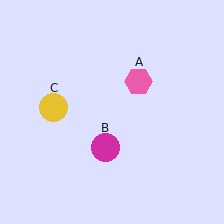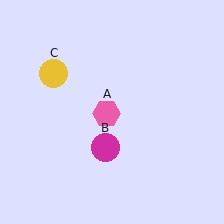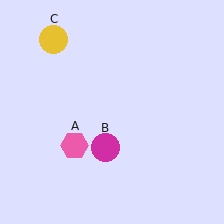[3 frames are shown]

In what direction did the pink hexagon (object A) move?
The pink hexagon (object A) moved down and to the left.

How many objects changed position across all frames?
2 objects changed position: pink hexagon (object A), yellow circle (object C).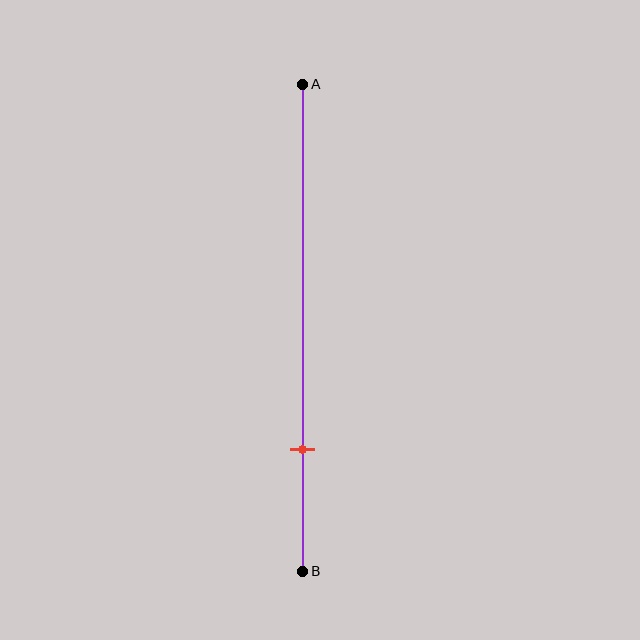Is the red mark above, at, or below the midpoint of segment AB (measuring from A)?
The red mark is below the midpoint of segment AB.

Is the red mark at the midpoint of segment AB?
No, the mark is at about 75% from A, not at the 50% midpoint.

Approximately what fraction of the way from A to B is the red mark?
The red mark is approximately 75% of the way from A to B.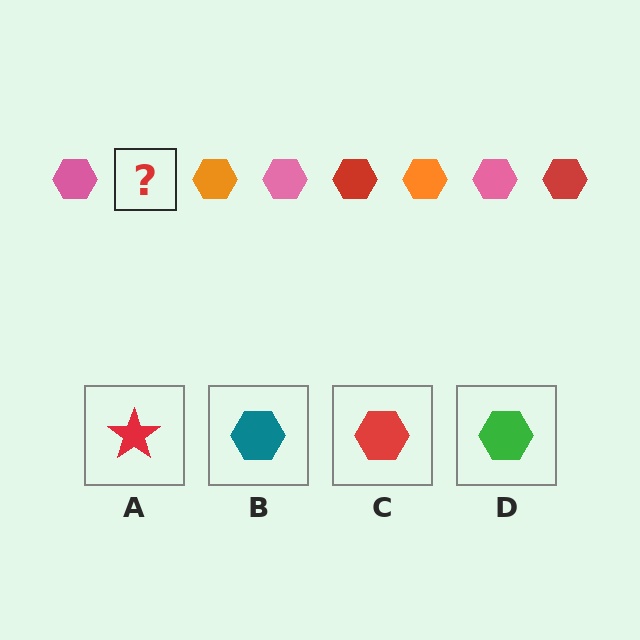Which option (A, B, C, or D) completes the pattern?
C.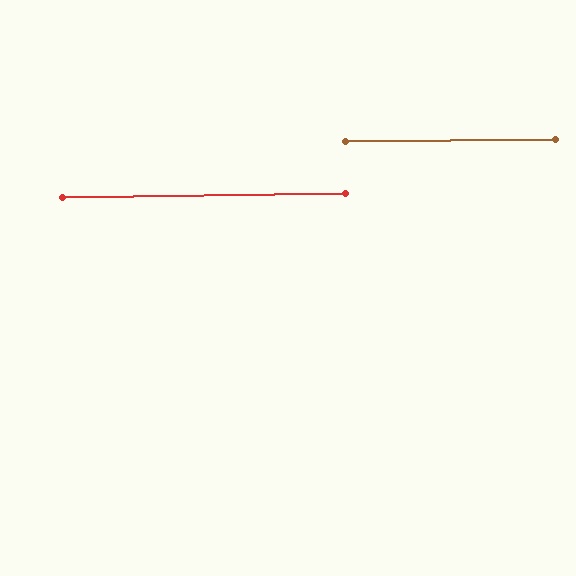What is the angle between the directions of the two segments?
Approximately 0 degrees.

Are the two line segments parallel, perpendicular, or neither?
Parallel — their directions differ by only 0.3°.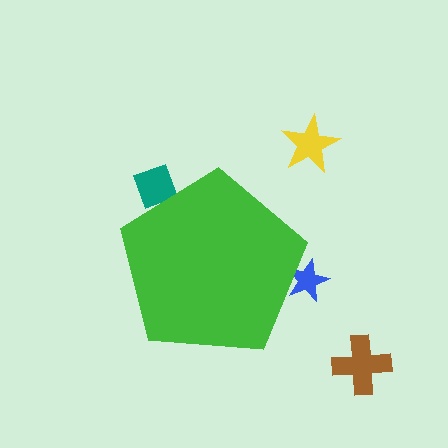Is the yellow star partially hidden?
No, the yellow star is fully visible.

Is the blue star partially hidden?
Yes, the blue star is partially hidden behind the green pentagon.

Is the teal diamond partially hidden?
Yes, the teal diamond is partially hidden behind the green pentagon.